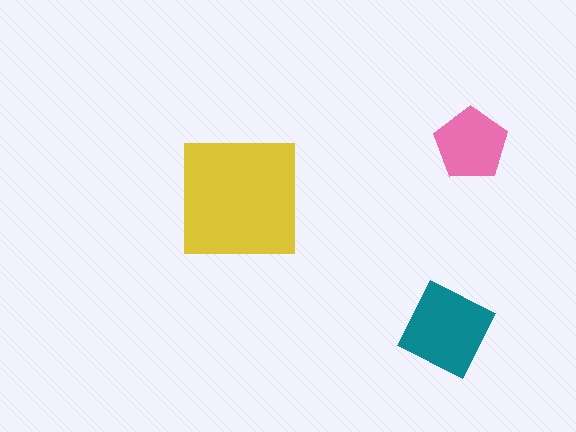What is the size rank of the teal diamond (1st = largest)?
2nd.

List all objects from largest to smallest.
The yellow square, the teal diamond, the pink pentagon.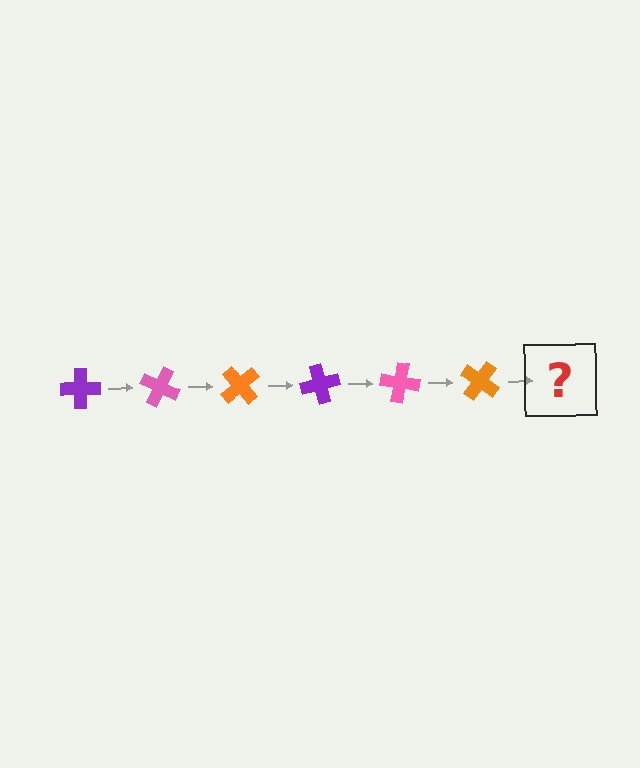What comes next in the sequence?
The next element should be a purple cross, rotated 150 degrees from the start.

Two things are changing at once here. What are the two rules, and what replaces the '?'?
The two rules are that it rotates 25 degrees each step and the color cycles through purple, pink, and orange. The '?' should be a purple cross, rotated 150 degrees from the start.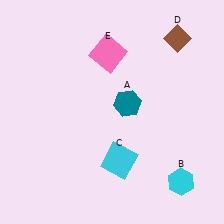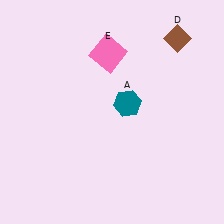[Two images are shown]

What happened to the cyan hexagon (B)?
The cyan hexagon (B) was removed in Image 2. It was in the bottom-right area of Image 1.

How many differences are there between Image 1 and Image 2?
There are 2 differences between the two images.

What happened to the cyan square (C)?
The cyan square (C) was removed in Image 2. It was in the bottom-right area of Image 1.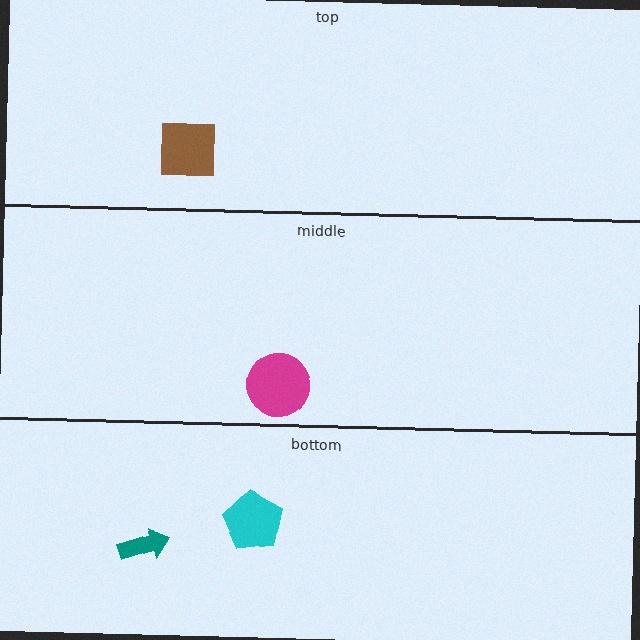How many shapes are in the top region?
1.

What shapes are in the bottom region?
The cyan pentagon, the teal arrow.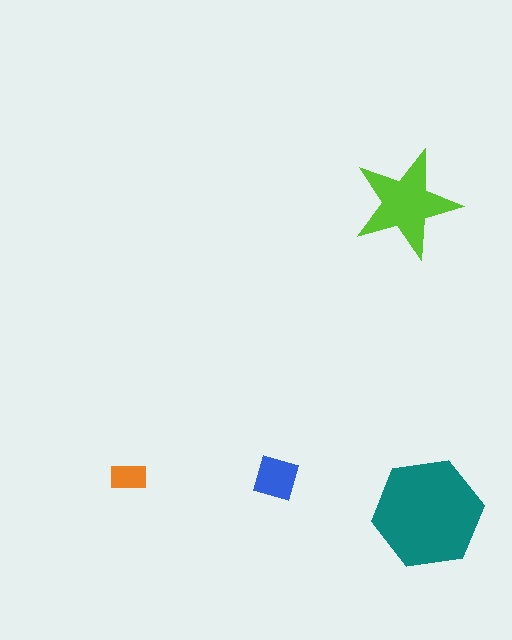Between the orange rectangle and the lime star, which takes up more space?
The lime star.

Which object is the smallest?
The orange rectangle.